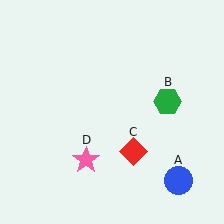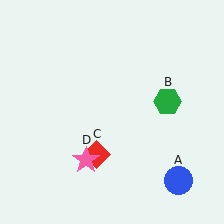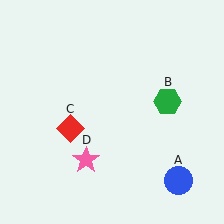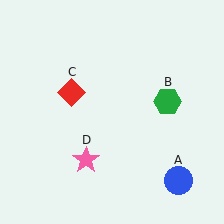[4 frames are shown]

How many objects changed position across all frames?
1 object changed position: red diamond (object C).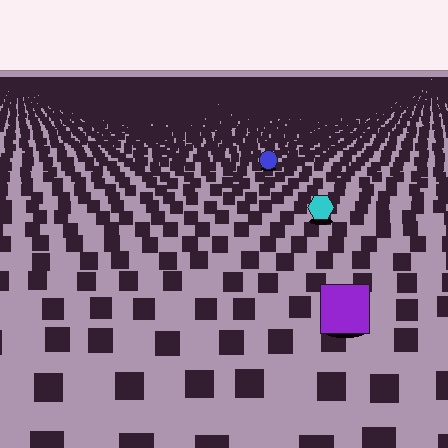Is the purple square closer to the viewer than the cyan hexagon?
Yes. The purple square is closer — you can tell from the texture gradient: the ground texture is coarser near it.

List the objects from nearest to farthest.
From nearest to farthest: the purple square, the cyan hexagon, the blue circle.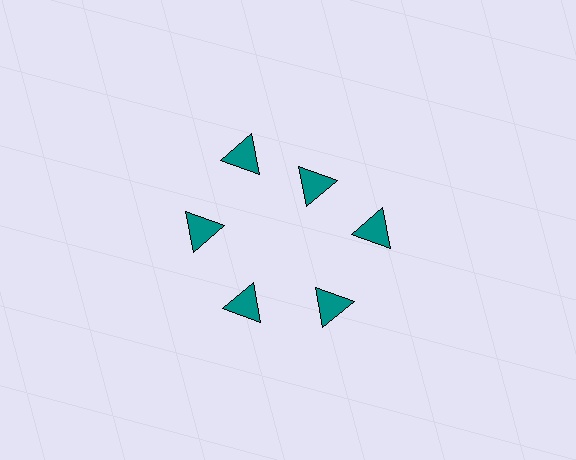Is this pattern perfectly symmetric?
No. The 6 teal triangles are arranged in a ring, but one element near the 1 o'clock position is pulled inward toward the center, breaking the 6-fold rotational symmetry.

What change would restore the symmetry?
The symmetry would be restored by moving it outward, back onto the ring so that all 6 triangles sit at equal angles and equal distance from the center.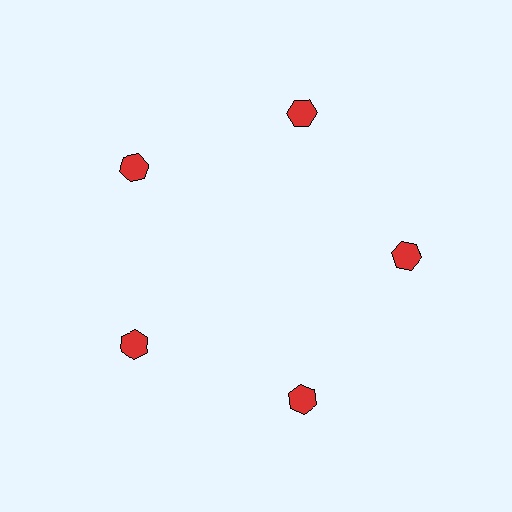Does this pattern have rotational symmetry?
Yes, this pattern has 5-fold rotational symmetry. It looks the same after rotating 72 degrees around the center.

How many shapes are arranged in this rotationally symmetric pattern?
There are 5 shapes, arranged in 5 groups of 1.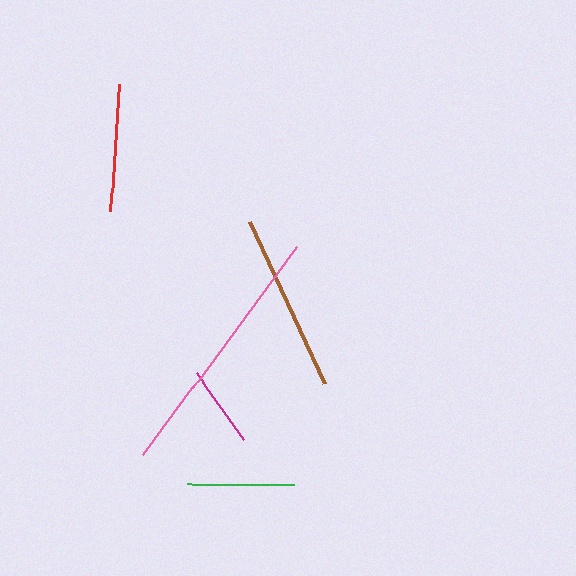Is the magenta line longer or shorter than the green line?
The green line is longer than the magenta line.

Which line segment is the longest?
The pink line is the longest at approximately 258 pixels.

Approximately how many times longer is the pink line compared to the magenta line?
The pink line is approximately 3.1 times the length of the magenta line.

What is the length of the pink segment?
The pink segment is approximately 258 pixels long.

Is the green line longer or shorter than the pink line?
The pink line is longer than the green line.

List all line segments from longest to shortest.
From longest to shortest: pink, brown, red, green, magenta.